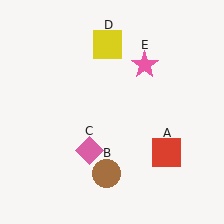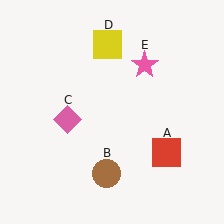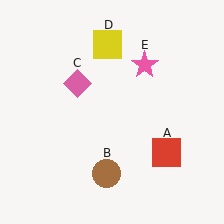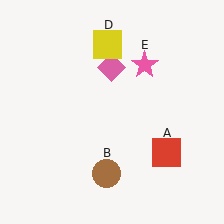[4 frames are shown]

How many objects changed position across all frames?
1 object changed position: pink diamond (object C).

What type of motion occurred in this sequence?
The pink diamond (object C) rotated clockwise around the center of the scene.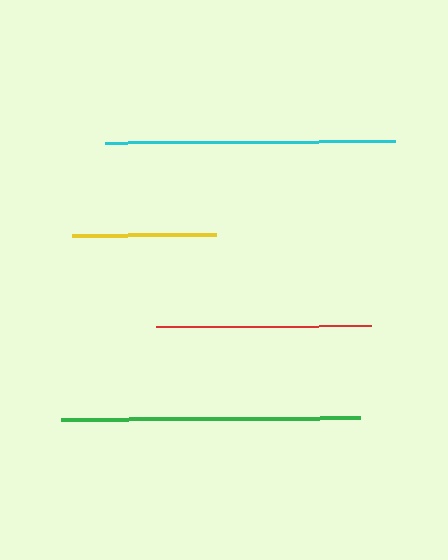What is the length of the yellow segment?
The yellow segment is approximately 144 pixels long.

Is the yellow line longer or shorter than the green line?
The green line is longer than the yellow line.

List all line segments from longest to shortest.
From longest to shortest: green, cyan, red, yellow.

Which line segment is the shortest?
The yellow line is the shortest at approximately 144 pixels.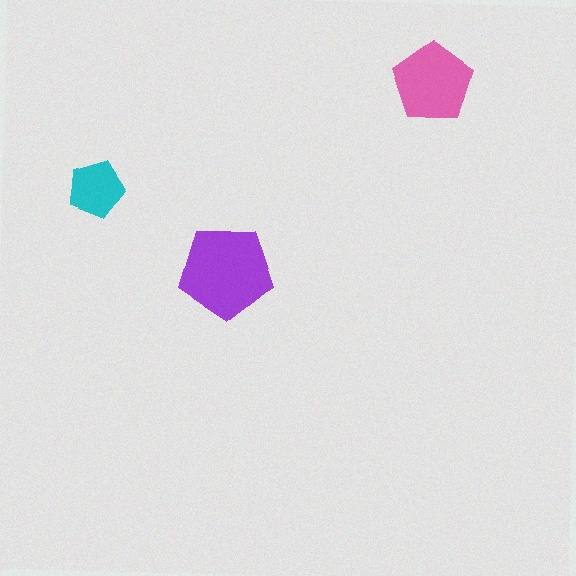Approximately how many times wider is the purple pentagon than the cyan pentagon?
About 1.5 times wider.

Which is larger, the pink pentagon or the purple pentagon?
The purple one.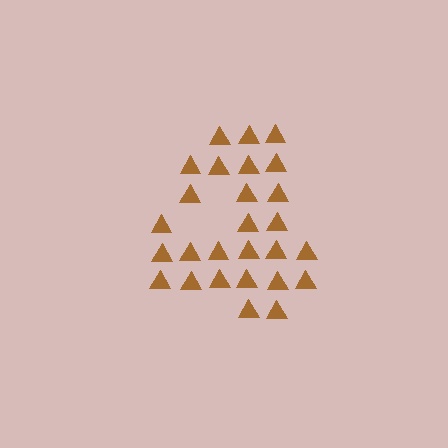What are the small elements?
The small elements are triangles.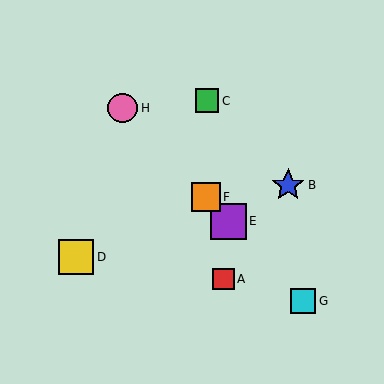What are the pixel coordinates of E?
Object E is at (228, 221).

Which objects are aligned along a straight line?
Objects E, F, G, H are aligned along a straight line.